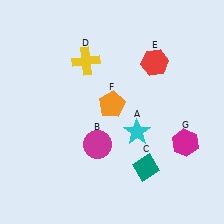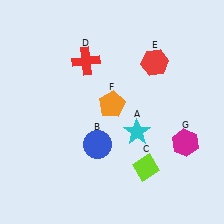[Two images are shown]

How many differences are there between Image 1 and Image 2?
There are 3 differences between the two images.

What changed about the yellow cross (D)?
In Image 1, D is yellow. In Image 2, it changed to red.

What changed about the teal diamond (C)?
In Image 1, C is teal. In Image 2, it changed to lime.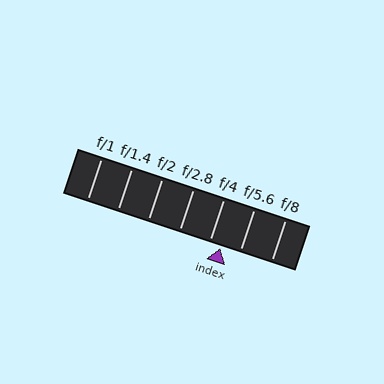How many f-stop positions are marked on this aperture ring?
There are 7 f-stop positions marked.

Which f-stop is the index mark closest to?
The index mark is closest to f/4.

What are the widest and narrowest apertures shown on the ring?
The widest aperture shown is f/1 and the narrowest is f/8.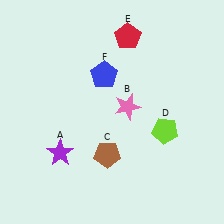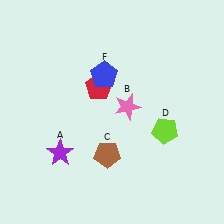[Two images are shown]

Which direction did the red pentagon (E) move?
The red pentagon (E) moved down.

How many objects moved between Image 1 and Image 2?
1 object moved between the two images.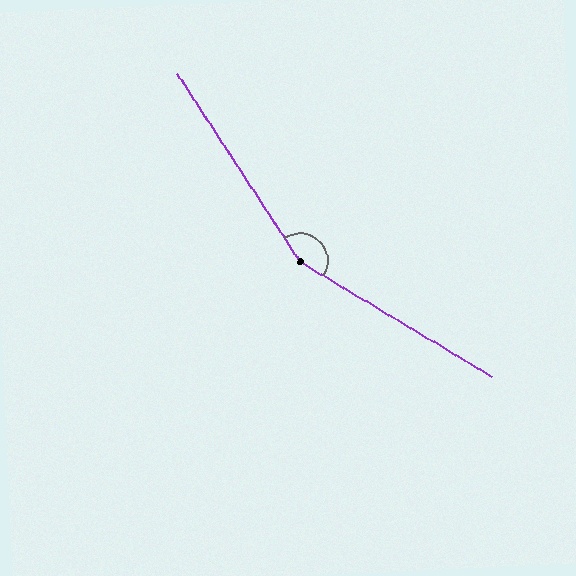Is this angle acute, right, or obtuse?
It is obtuse.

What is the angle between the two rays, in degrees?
Approximately 154 degrees.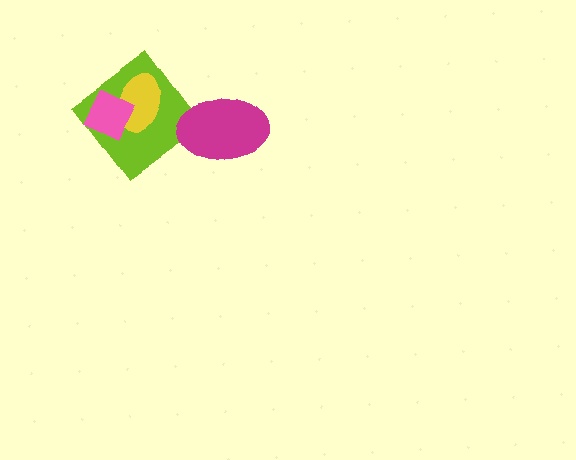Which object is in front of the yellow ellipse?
The pink diamond is in front of the yellow ellipse.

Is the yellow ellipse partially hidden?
Yes, it is partially covered by another shape.